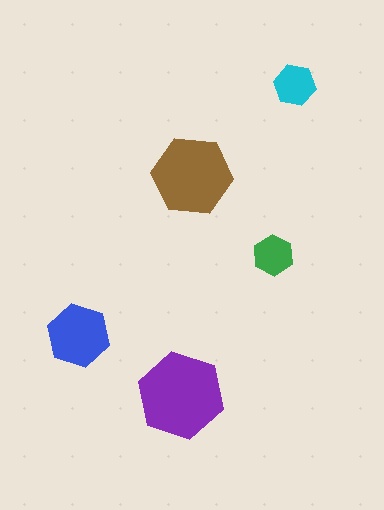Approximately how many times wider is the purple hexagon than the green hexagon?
About 2 times wider.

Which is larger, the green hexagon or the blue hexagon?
The blue one.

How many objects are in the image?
There are 5 objects in the image.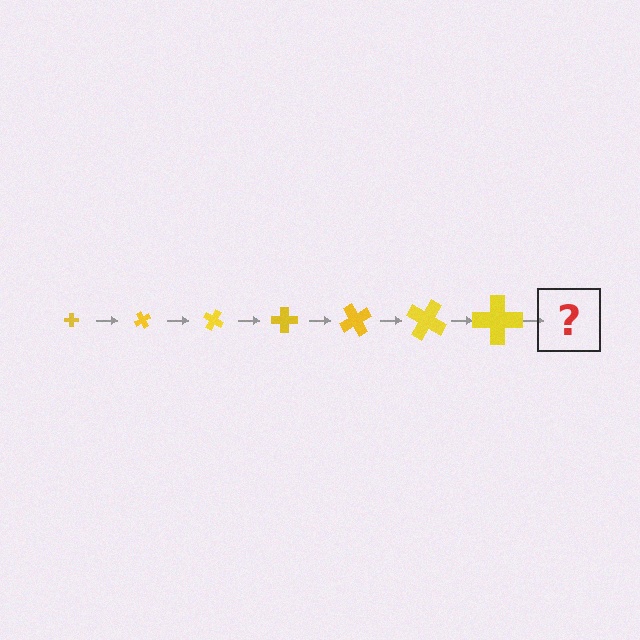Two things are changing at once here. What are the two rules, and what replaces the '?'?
The two rules are that the cross grows larger each step and it rotates 60 degrees each step. The '?' should be a cross, larger than the previous one and rotated 420 degrees from the start.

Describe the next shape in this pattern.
It should be a cross, larger than the previous one and rotated 420 degrees from the start.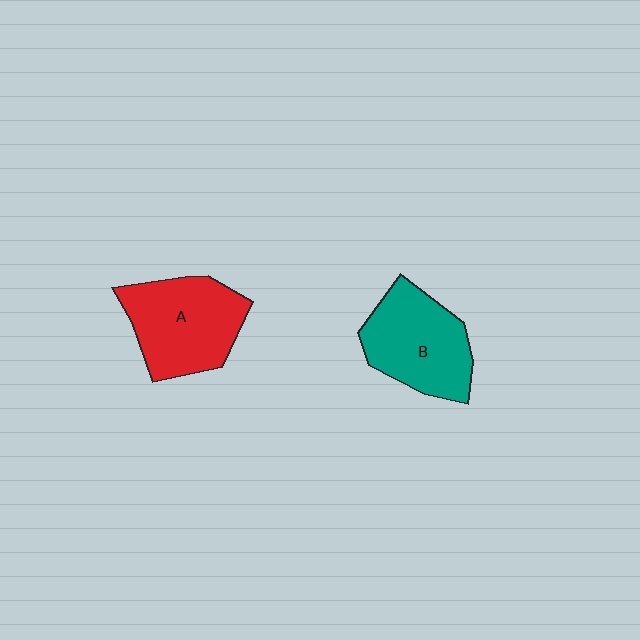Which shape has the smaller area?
Shape B (teal).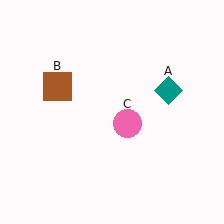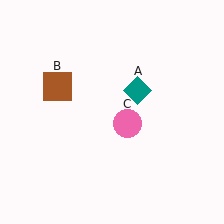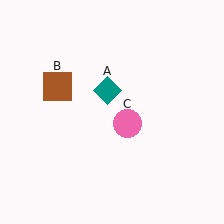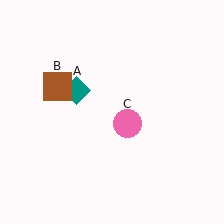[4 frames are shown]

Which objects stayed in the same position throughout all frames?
Brown square (object B) and pink circle (object C) remained stationary.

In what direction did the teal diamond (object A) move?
The teal diamond (object A) moved left.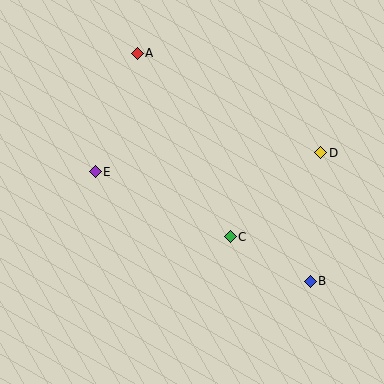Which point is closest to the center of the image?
Point C at (230, 237) is closest to the center.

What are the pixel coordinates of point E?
Point E is at (95, 172).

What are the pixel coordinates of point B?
Point B is at (310, 281).